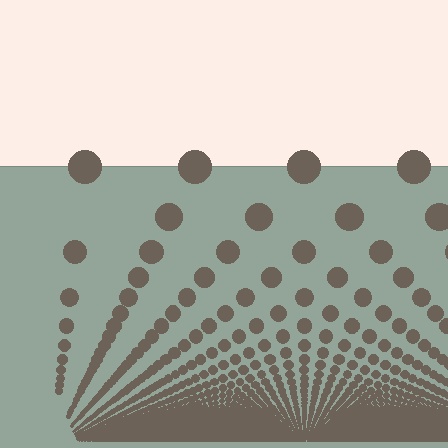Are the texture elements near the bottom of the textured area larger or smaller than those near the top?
Smaller. The gradient is inverted — elements near the bottom are smaller and denser.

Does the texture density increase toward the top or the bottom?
Density increases toward the bottom.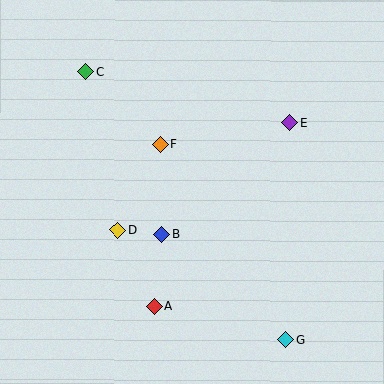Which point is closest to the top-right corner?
Point E is closest to the top-right corner.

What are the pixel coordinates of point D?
Point D is at (118, 230).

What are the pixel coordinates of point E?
Point E is at (290, 122).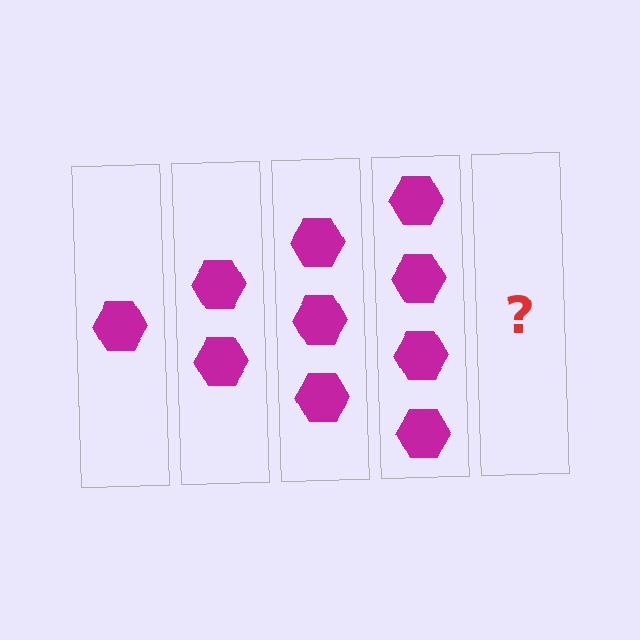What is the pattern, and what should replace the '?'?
The pattern is that each step adds one more hexagon. The '?' should be 5 hexagons.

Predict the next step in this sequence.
The next step is 5 hexagons.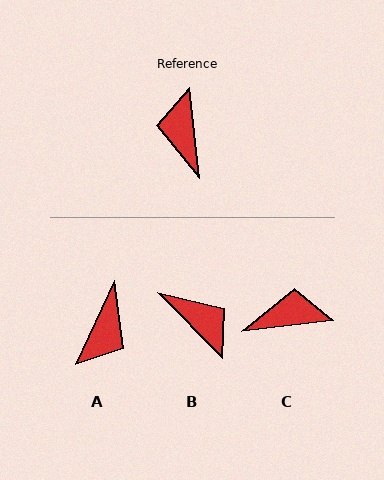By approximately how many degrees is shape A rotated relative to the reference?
Approximately 149 degrees counter-clockwise.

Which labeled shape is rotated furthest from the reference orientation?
A, about 149 degrees away.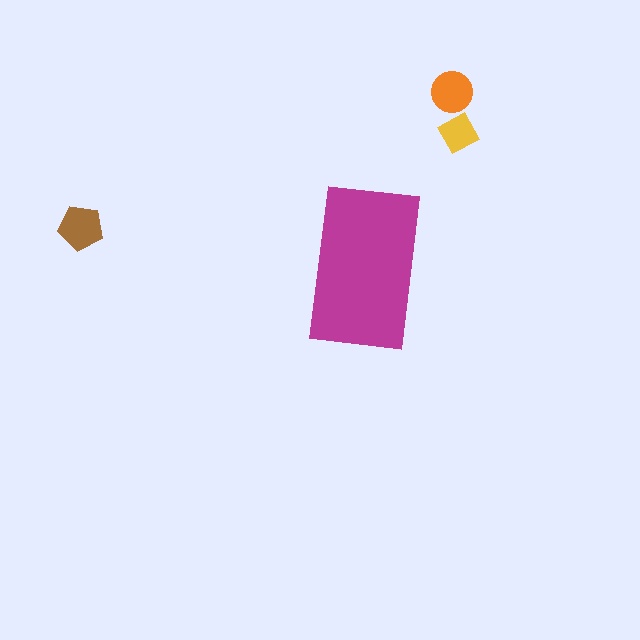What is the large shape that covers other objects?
A magenta rectangle.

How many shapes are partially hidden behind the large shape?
0 shapes are partially hidden.